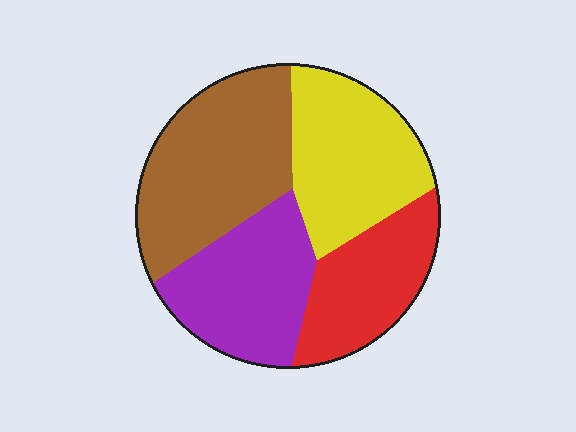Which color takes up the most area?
Brown, at roughly 30%.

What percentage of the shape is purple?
Purple covers roughly 25% of the shape.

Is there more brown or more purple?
Brown.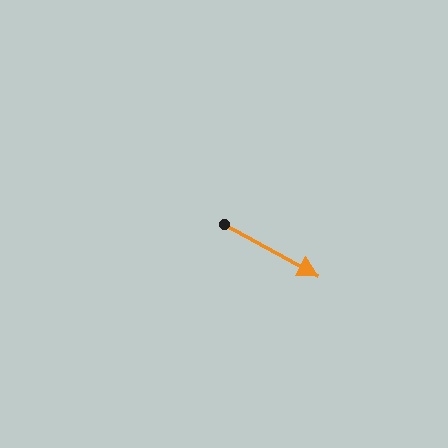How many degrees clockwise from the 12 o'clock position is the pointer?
Approximately 119 degrees.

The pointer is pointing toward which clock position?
Roughly 4 o'clock.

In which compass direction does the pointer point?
Southeast.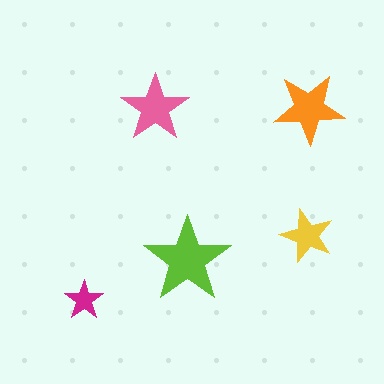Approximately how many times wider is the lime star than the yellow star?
About 1.5 times wider.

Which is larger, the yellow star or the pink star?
The pink one.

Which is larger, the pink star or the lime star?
The lime one.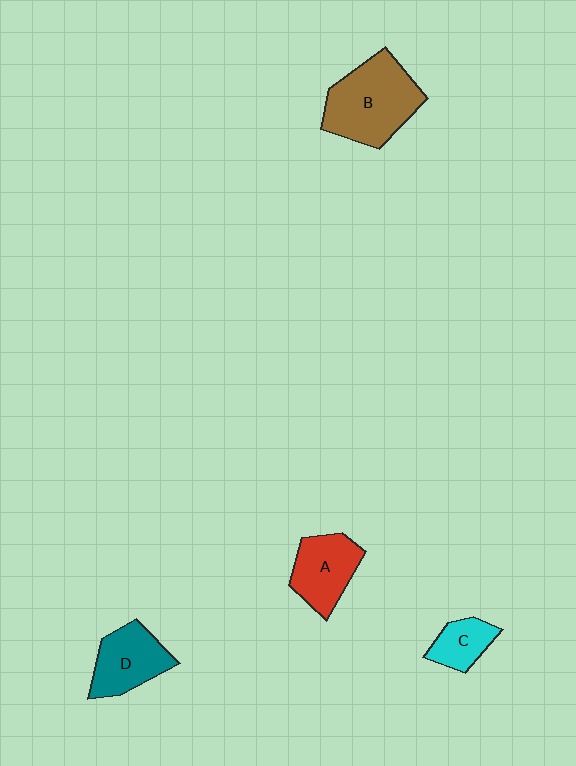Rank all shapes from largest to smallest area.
From largest to smallest: B (brown), D (teal), A (red), C (cyan).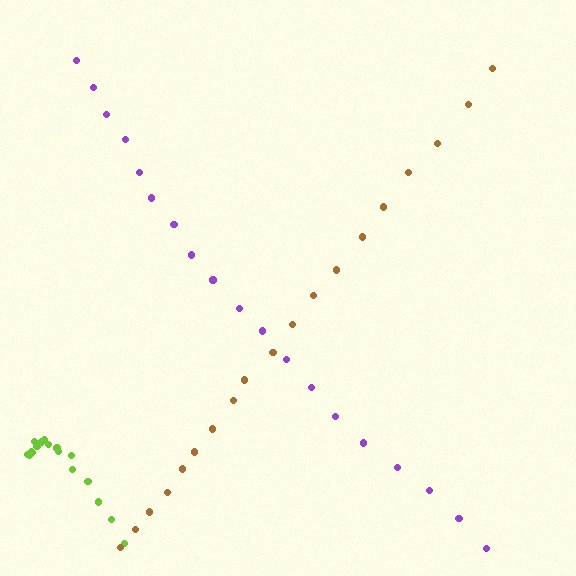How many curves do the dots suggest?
There are 3 distinct paths.